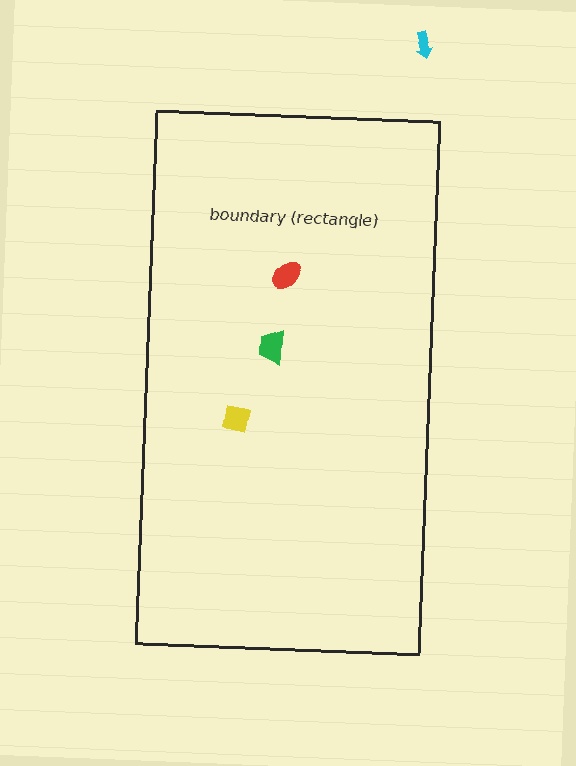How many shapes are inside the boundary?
3 inside, 1 outside.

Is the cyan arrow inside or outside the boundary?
Outside.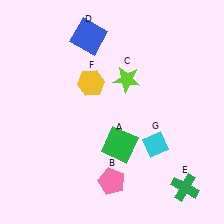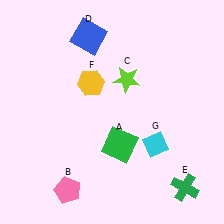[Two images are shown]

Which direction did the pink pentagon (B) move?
The pink pentagon (B) moved left.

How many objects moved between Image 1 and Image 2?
1 object moved between the two images.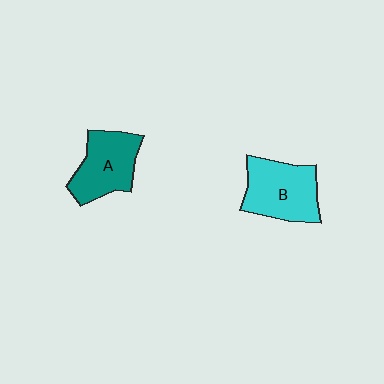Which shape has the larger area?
Shape B (cyan).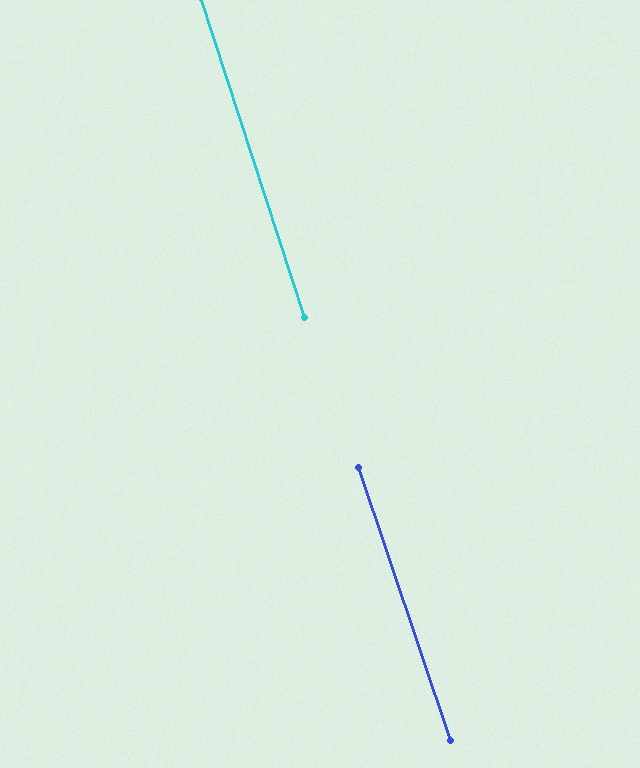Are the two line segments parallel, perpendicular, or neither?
Parallel — their directions differ by only 0.8°.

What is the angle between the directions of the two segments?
Approximately 1 degree.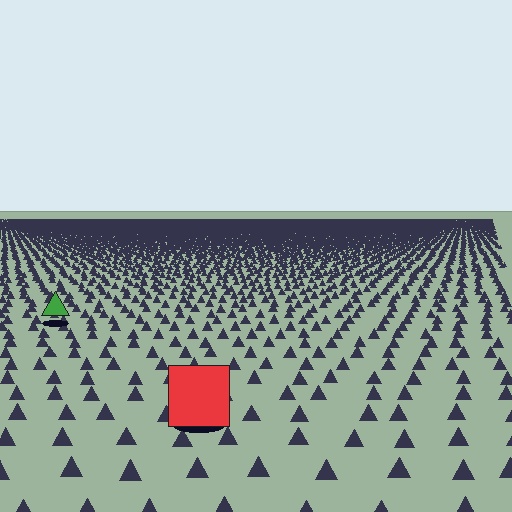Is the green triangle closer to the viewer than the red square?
No. The red square is closer — you can tell from the texture gradient: the ground texture is coarser near it.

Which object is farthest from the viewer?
The green triangle is farthest from the viewer. It appears smaller and the ground texture around it is denser.